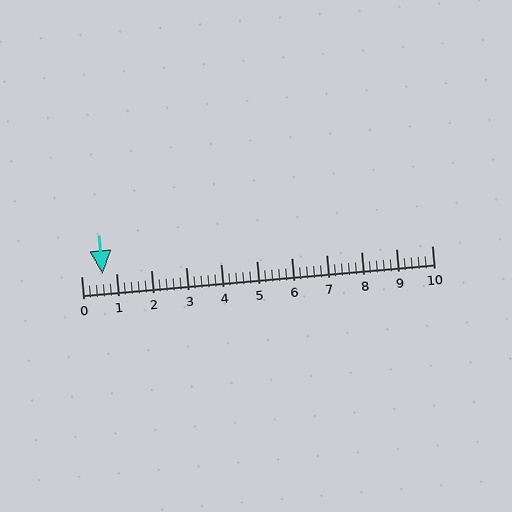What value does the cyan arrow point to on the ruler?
The cyan arrow points to approximately 0.6.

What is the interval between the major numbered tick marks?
The major tick marks are spaced 1 units apart.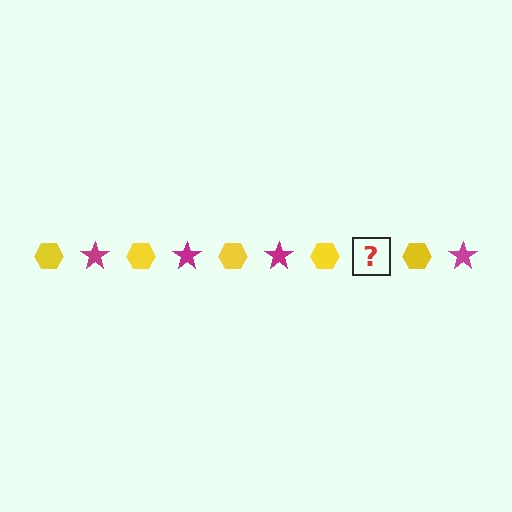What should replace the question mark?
The question mark should be replaced with a magenta star.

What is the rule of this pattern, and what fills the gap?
The rule is that the pattern alternates between yellow hexagon and magenta star. The gap should be filled with a magenta star.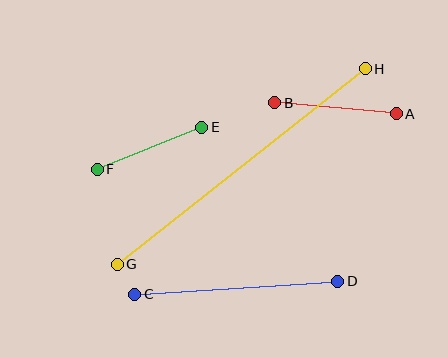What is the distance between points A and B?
The distance is approximately 122 pixels.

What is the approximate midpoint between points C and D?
The midpoint is at approximately (236, 288) pixels.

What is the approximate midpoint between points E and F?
The midpoint is at approximately (150, 148) pixels.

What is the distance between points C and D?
The distance is approximately 203 pixels.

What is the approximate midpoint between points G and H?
The midpoint is at approximately (241, 166) pixels.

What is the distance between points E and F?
The distance is approximately 112 pixels.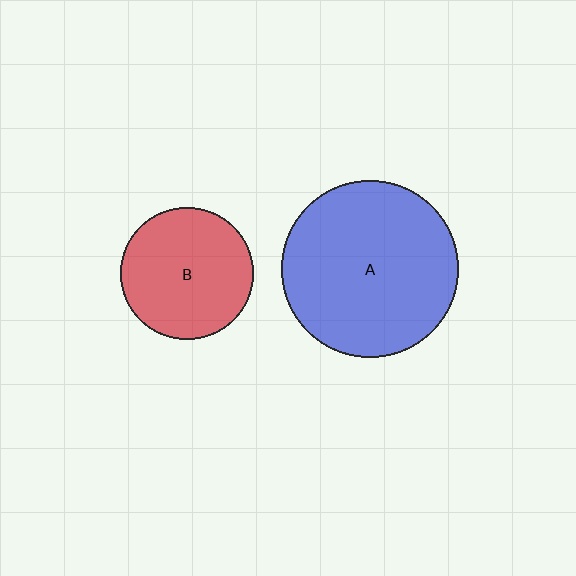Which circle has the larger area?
Circle A (blue).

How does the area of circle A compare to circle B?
Approximately 1.8 times.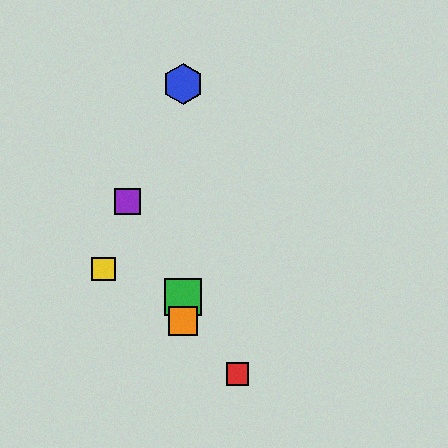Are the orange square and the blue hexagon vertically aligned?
Yes, both are at x≈183.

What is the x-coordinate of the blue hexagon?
The blue hexagon is at x≈183.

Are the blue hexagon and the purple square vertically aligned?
No, the blue hexagon is at x≈183 and the purple square is at x≈127.